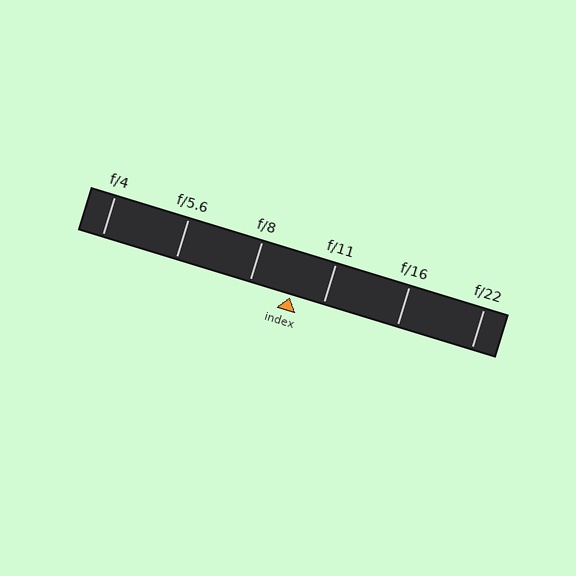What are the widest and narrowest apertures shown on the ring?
The widest aperture shown is f/4 and the narrowest is f/22.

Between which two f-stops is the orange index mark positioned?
The index mark is between f/8 and f/11.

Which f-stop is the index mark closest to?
The index mark is closest to f/11.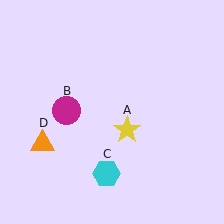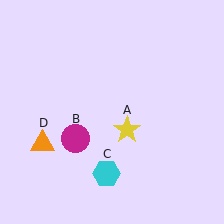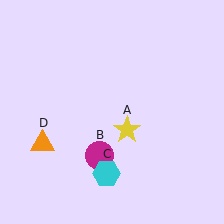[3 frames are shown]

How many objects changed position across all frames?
1 object changed position: magenta circle (object B).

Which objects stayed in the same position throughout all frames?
Yellow star (object A) and cyan hexagon (object C) and orange triangle (object D) remained stationary.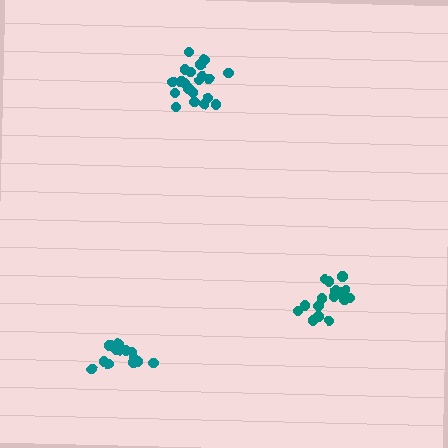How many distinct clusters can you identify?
There are 3 distinct clusters.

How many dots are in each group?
Group 1: 20 dots, Group 2: 17 dots, Group 3: 14 dots (51 total).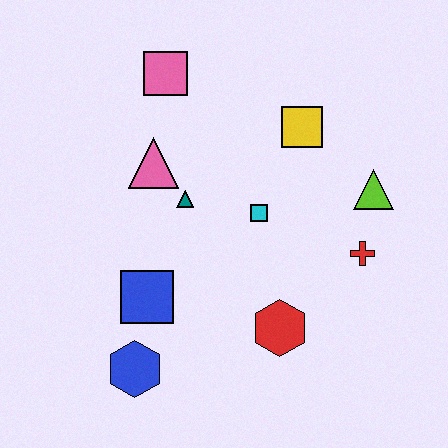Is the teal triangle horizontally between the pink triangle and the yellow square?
Yes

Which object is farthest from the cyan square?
The blue hexagon is farthest from the cyan square.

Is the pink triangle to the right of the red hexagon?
No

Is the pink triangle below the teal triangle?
No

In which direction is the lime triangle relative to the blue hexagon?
The lime triangle is to the right of the blue hexagon.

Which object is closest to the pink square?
The pink triangle is closest to the pink square.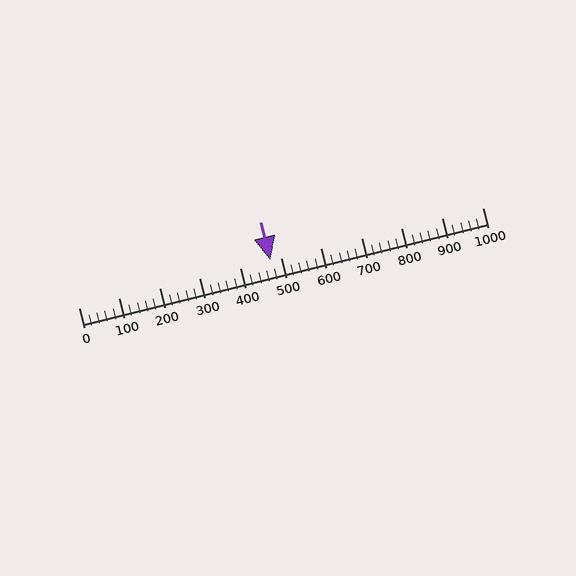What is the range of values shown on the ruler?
The ruler shows values from 0 to 1000.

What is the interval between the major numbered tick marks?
The major tick marks are spaced 100 units apart.